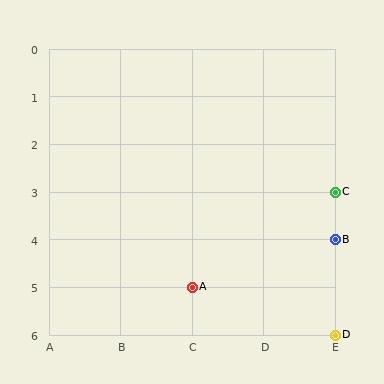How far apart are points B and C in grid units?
Points B and C are 1 row apart.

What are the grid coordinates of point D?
Point D is at grid coordinates (E, 6).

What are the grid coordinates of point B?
Point B is at grid coordinates (E, 4).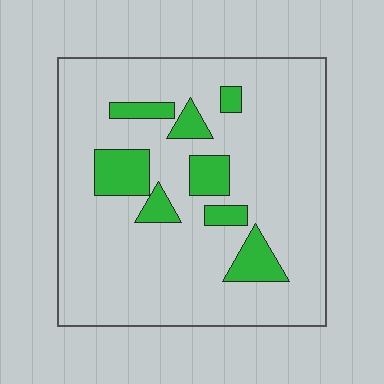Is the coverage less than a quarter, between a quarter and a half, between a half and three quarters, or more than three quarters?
Less than a quarter.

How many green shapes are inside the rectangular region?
8.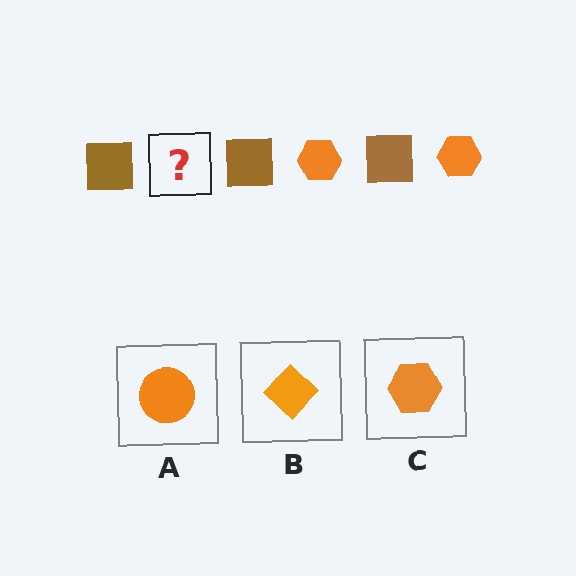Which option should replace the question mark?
Option C.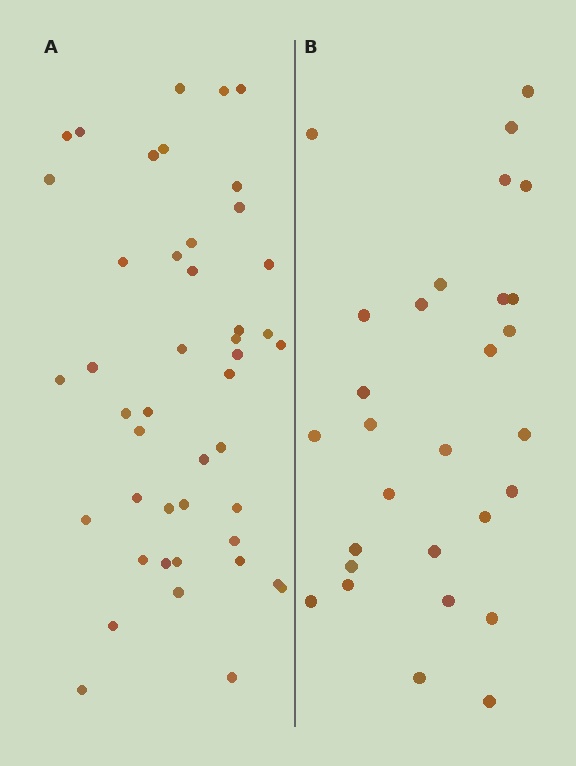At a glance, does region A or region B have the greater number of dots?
Region A (the left region) has more dots.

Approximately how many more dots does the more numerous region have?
Region A has approximately 15 more dots than region B.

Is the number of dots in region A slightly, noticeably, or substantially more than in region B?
Region A has substantially more. The ratio is roughly 1.6 to 1.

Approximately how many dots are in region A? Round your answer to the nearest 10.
About 40 dots. (The exact count is 45, which rounds to 40.)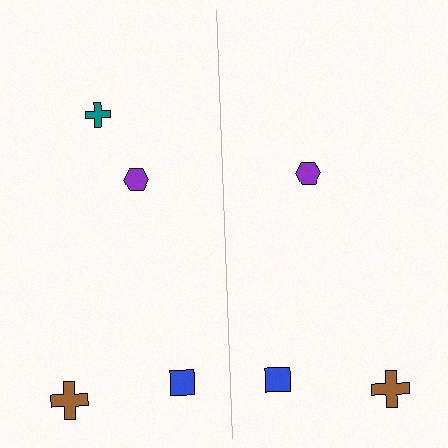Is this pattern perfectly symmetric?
No, the pattern is not perfectly symmetric. A teal cross is missing from the right side.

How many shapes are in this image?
There are 7 shapes in this image.